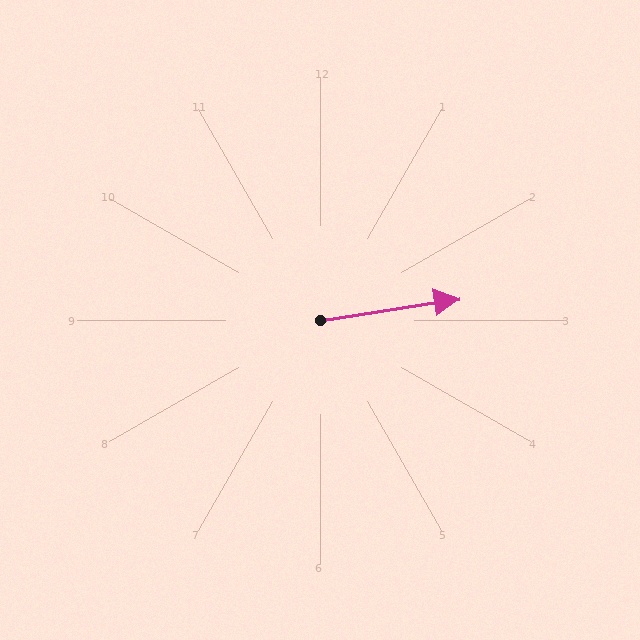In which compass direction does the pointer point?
East.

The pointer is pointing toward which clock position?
Roughly 3 o'clock.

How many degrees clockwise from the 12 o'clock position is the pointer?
Approximately 81 degrees.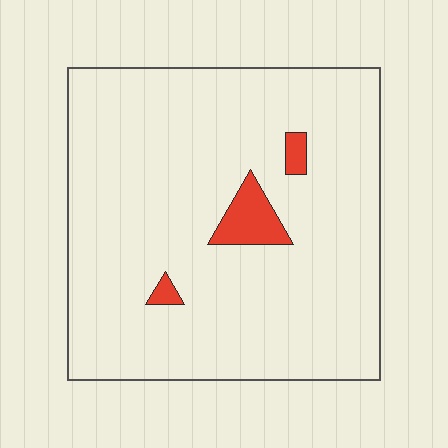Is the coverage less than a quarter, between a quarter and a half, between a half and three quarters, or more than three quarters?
Less than a quarter.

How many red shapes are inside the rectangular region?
3.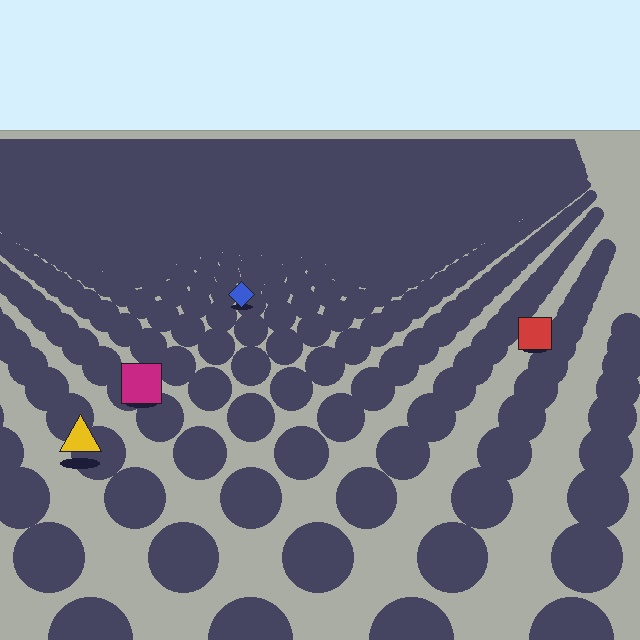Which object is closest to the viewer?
The yellow triangle is closest. The texture marks near it are larger and more spread out.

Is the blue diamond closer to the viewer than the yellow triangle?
No. The yellow triangle is closer — you can tell from the texture gradient: the ground texture is coarser near it.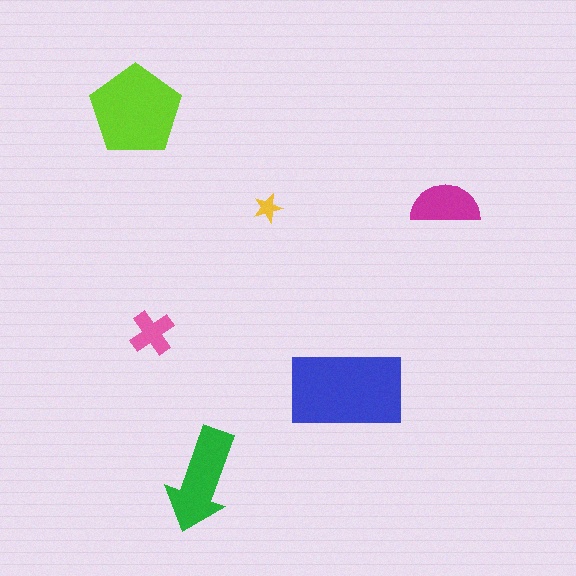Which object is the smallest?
The yellow star.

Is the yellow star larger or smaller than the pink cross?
Smaller.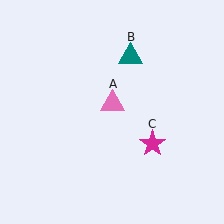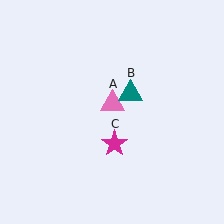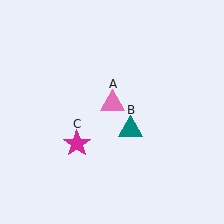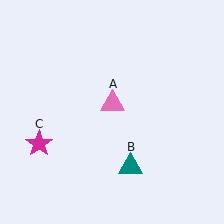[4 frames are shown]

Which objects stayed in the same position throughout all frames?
Pink triangle (object A) remained stationary.